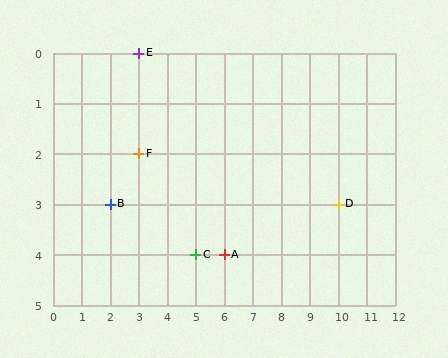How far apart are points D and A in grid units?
Points D and A are 4 columns and 1 row apart (about 4.1 grid units diagonally).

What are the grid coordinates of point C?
Point C is at grid coordinates (5, 4).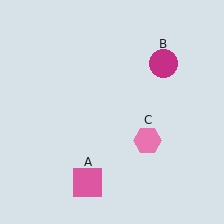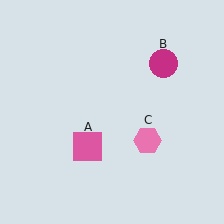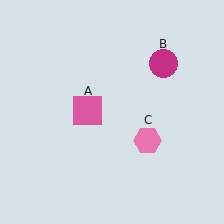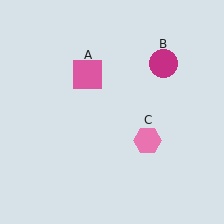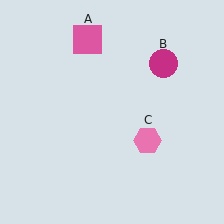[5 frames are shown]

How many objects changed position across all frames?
1 object changed position: pink square (object A).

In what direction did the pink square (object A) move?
The pink square (object A) moved up.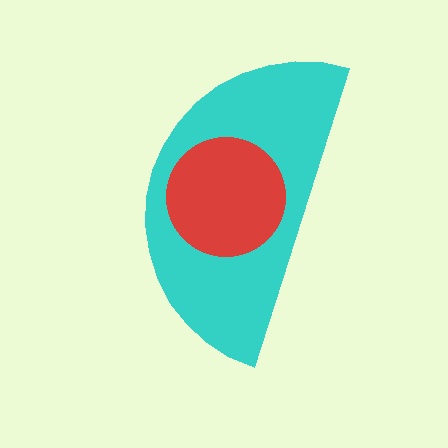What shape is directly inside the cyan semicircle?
The red circle.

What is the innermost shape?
The red circle.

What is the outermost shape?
The cyan semicircle.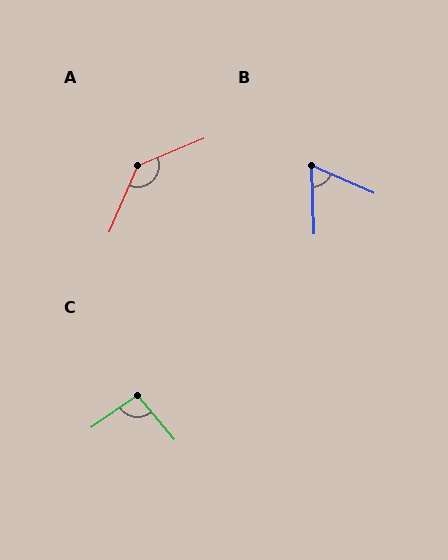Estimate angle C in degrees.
Approximately 95 degrees.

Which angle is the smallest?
B, at approximately 64 degrees.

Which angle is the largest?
A, at approximately 136 degrees.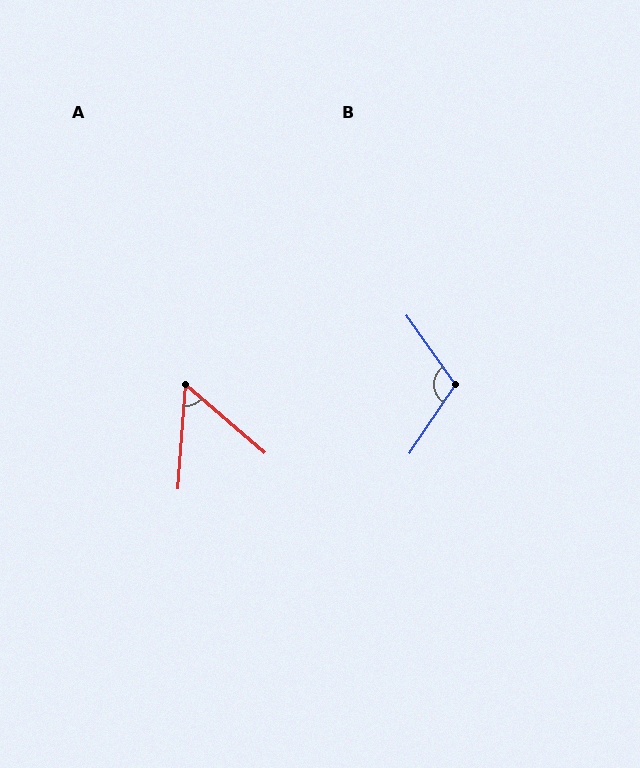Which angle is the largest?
B, at approximately 111 degrees.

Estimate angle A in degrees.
Approximately 53 degrees.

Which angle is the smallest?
A, at approximately 53 degrees.